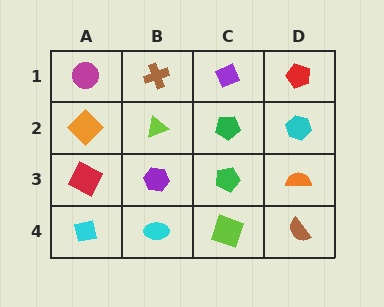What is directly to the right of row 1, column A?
A brown cross.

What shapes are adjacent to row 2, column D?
A red pentagon (row 1, column D), an orange semicircle (row 3, column D), a green pentagon (row 2, column C).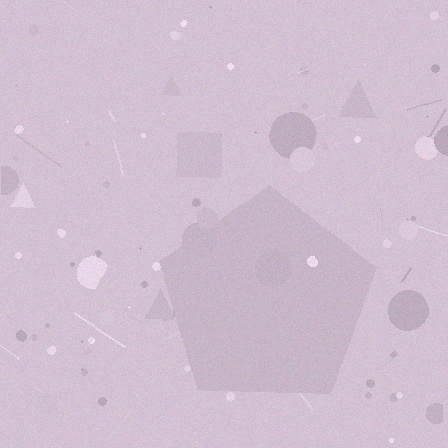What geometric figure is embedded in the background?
A pentagon is embedded in the background.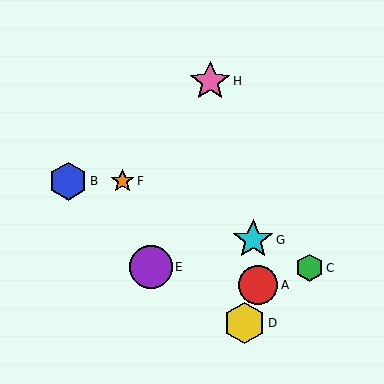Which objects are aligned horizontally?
Objects B, F are aligned horizontally.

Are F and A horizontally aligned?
No, F is at y≈181 and A is at y≈285.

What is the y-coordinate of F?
Object F is at y≈181.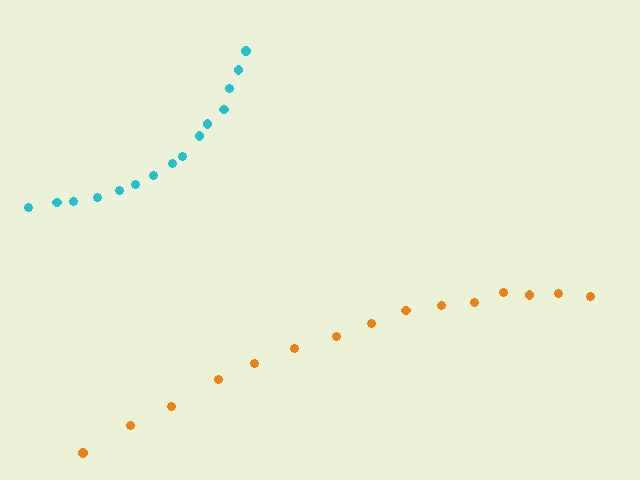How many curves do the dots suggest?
There are 2 distinct paths.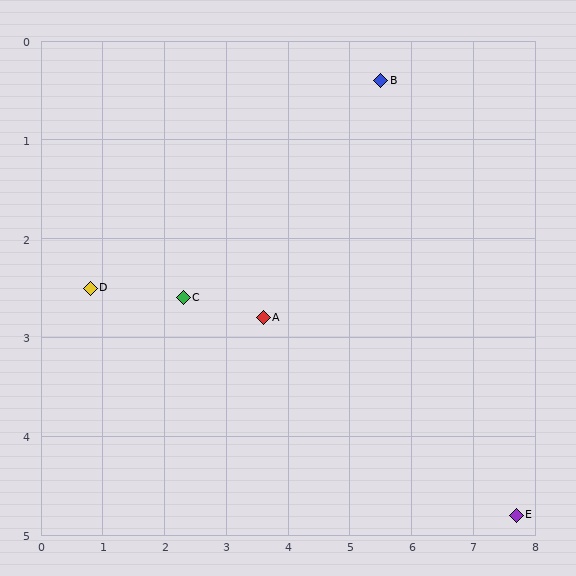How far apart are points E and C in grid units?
Points E and C are about 5.8 grid units apart.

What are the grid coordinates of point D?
Point D is at approximately (0.8, 2.5).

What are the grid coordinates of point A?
Point A is at approximately (3.6, 2.8).